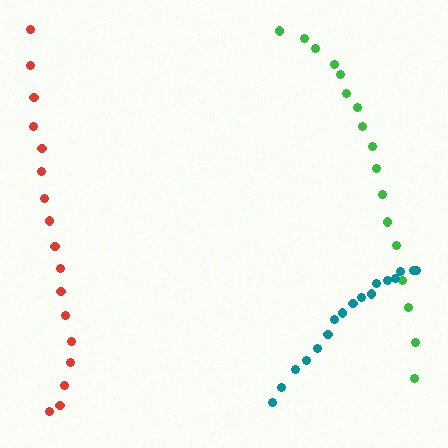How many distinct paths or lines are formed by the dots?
There are 3 distinct paths.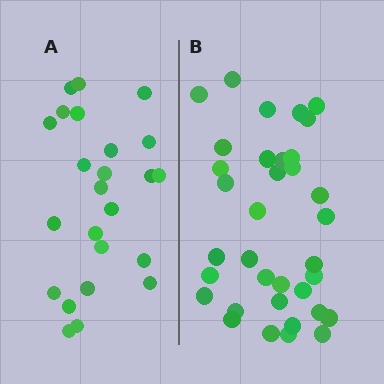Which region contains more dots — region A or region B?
Region B (the right region) has more dots.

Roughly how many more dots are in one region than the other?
Region B has roughly 12 or so more dots than region A.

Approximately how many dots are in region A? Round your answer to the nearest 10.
About 20 dots. (The exact count is 24, which rounds to 20.)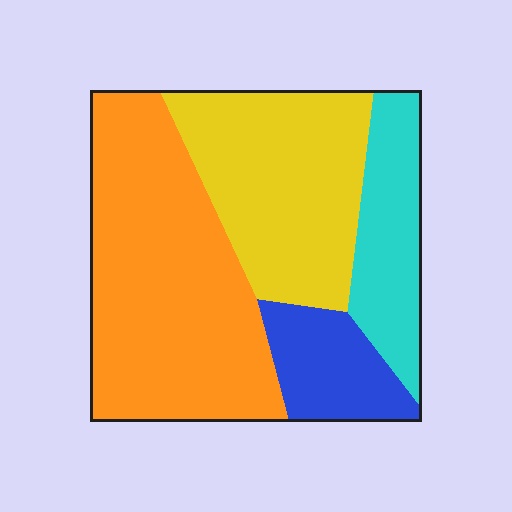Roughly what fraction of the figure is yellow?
Yellow takes up about one third (1/3) of the figure.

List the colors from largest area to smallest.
From largest to smallest: orange, yellow, cyan, blue.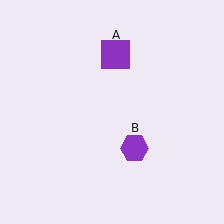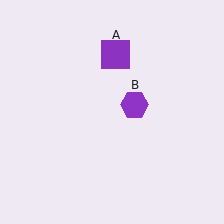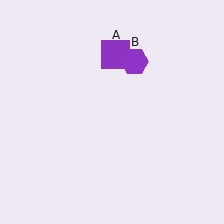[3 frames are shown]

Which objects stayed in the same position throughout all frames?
Purple square (object A) remained stationary.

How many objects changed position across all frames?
1 object changed position: purple hexagon (object B).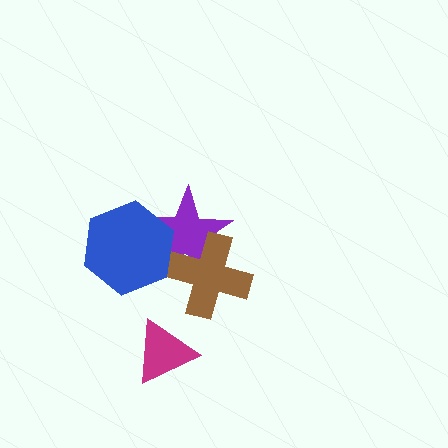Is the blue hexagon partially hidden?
No, no other shape covers it.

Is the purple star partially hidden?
Yes, it is partially covered by another shape.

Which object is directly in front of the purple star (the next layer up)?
The brown cross is directly in front of the purple star.